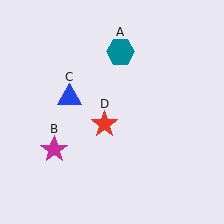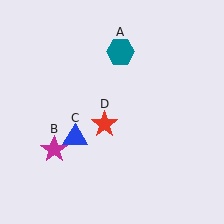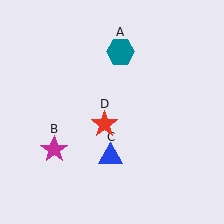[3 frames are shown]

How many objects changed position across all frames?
1 object changed position: blue triangle (object C).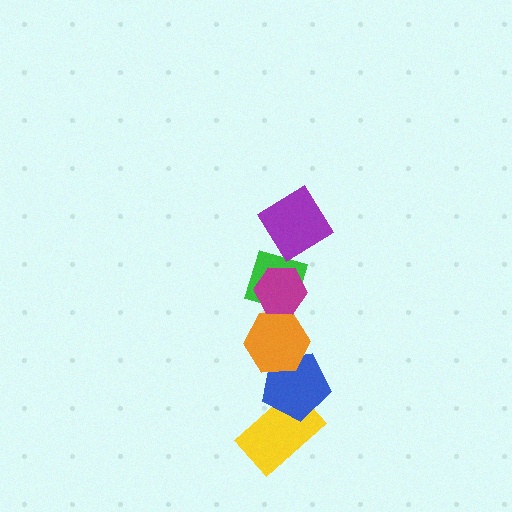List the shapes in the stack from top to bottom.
From top to bottom: the purple diamond, the magenta hexagon, the green diamond, the orange hexagon, the blue pentagon, the yellow rectangle.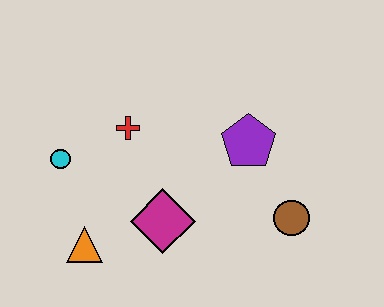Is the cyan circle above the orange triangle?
Yes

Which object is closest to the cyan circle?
The red cross is closest to the cyan circle.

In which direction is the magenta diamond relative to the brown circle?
The magenta diamond is to the left of the brown circle.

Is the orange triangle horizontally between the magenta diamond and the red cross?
No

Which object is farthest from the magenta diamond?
The brown circle is farthest from the magenta diamond.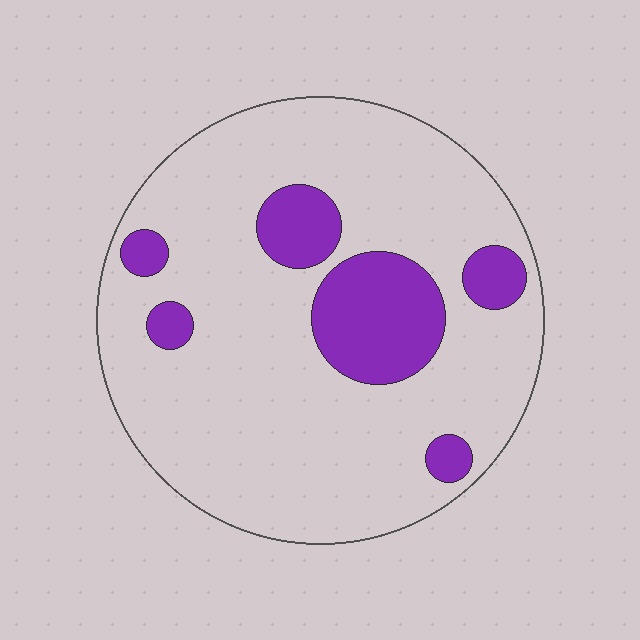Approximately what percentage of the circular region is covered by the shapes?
Approximately 20%.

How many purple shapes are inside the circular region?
6.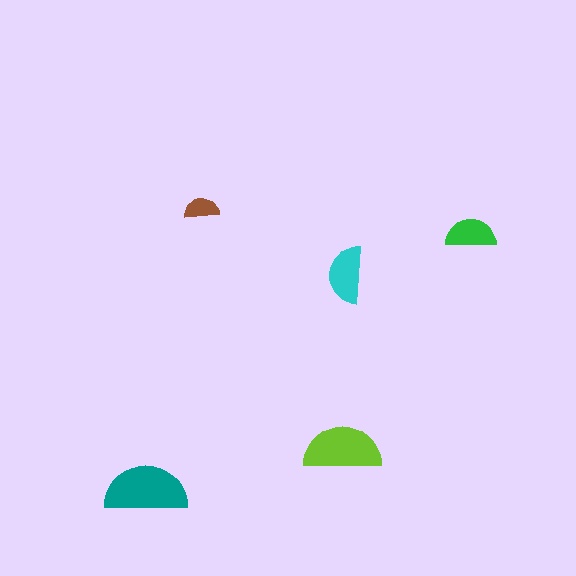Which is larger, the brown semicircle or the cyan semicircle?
The cyan one.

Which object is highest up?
The brown semicircle is topmost.